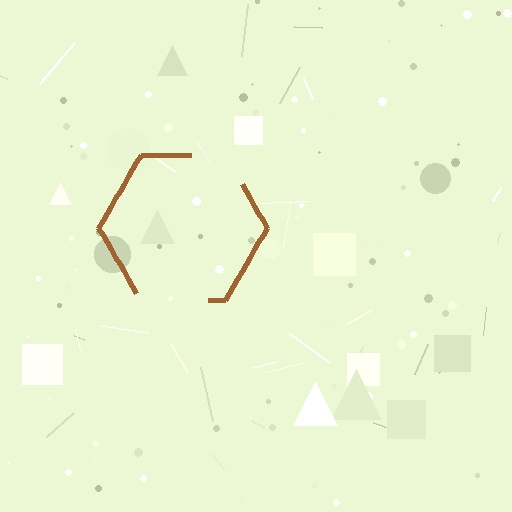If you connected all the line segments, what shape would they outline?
They would outline a hexagon.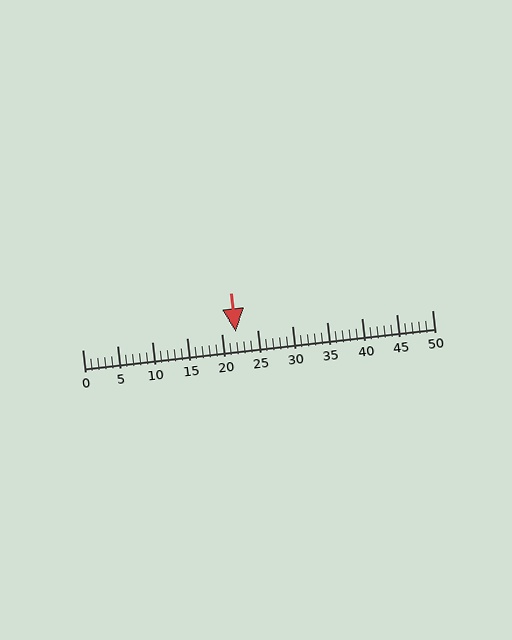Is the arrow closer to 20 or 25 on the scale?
The arrow is closer to 20.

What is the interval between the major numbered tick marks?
The major tick marks are spaced 5 units apart.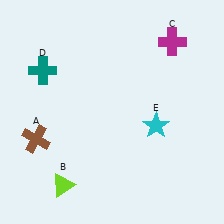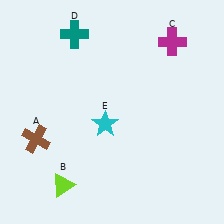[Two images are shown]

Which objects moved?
The objects that moved are: the teal cross (D), the cyan star (E).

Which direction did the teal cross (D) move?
The teal cross (D) moved up.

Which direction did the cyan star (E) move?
The cyan star (E) moved left.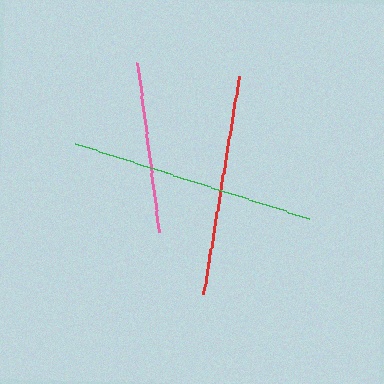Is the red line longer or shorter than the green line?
The green line is longer than the red line.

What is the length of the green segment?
The green segment is approximately 245 pixels long.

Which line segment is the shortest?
The pink line is the shortest at approximately 170 pixels.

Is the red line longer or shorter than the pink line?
The red line is longer than the pink line.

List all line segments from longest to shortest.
From longest to shortest: green, red, pink.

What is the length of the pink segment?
The pink segment is approximately 170 pixels long.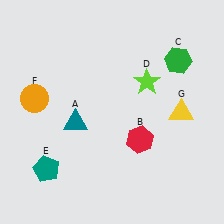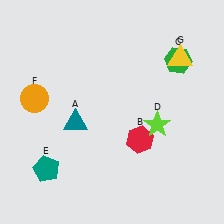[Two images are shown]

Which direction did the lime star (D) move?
The lime star (D) moved down.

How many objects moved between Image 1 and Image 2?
2 objects moved between the two images.